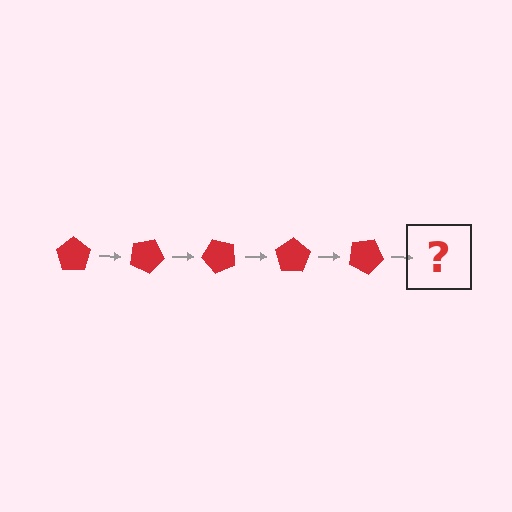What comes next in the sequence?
The next element should be a red pentagon rotated 125 degrees.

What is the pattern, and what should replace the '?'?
The pattern is that the pentagon rotates 25 degrees each step. The '?' should be a red pentagon rotated 125 degrees.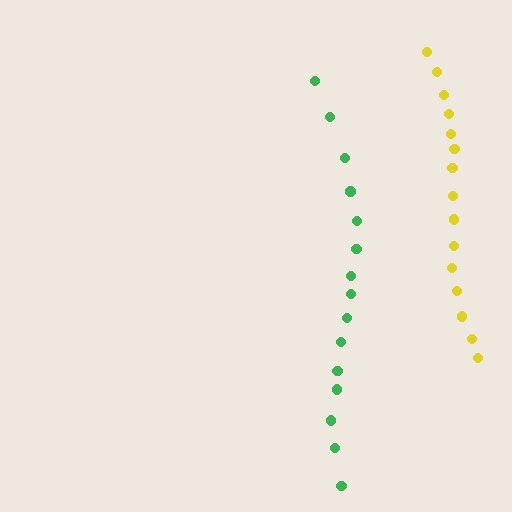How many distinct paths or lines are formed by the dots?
There are 2 distinct paths.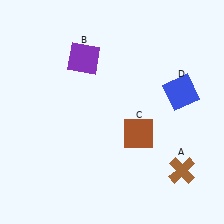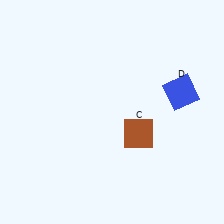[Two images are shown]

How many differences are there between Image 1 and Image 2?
There are 2 differences between the two images.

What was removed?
The purple square (B), the brown cross (A) were removed in Image 2.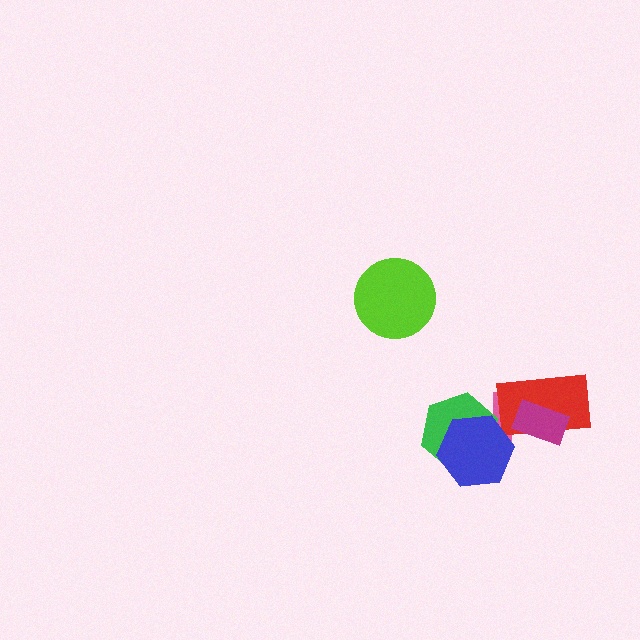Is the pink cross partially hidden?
Yes, it is partially covered by another shape.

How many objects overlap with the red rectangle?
2 objects overlap with the red rectangle.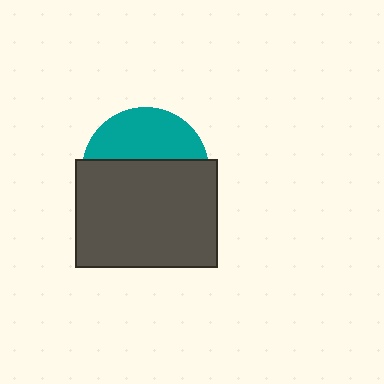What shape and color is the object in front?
The object in front is a dark gray rectangle.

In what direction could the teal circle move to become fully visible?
The teal circle could move up. That would shift it out from behind the dark gray rectangle entirely.